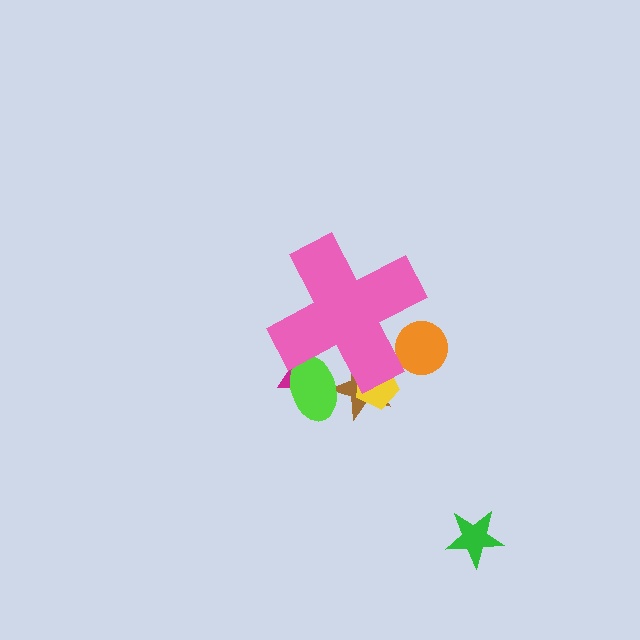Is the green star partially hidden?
No, the green star is fully visible.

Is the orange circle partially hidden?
Yes, the orange circle is partially hidden behind the pink cross.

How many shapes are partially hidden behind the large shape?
5 shapes are partially hidden.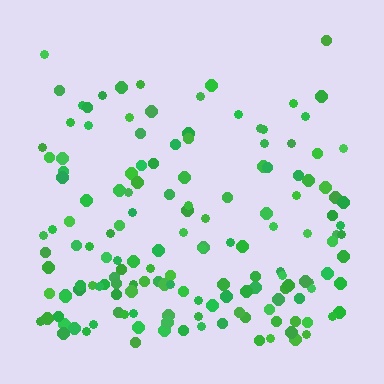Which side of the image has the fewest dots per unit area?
The top.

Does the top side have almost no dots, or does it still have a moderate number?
Still a moderate number, just noticeably fewer than the bottom.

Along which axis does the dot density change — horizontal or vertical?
Vertical.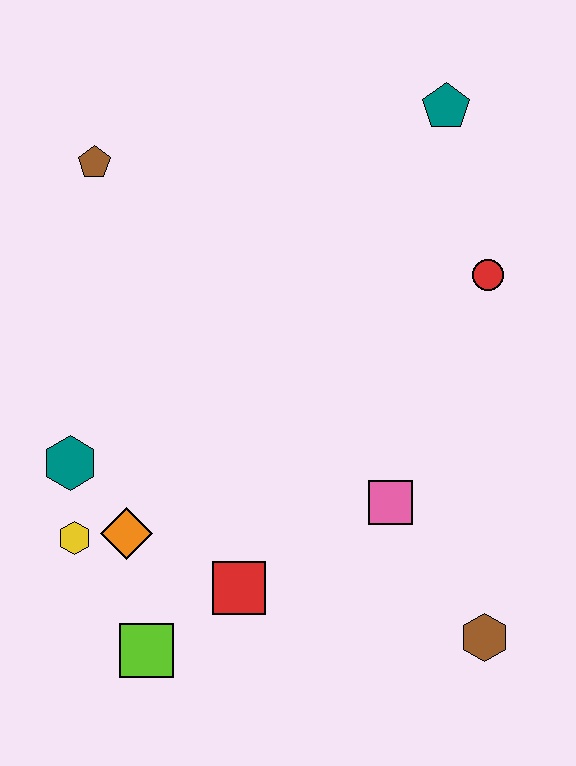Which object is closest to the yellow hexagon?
The orange diamond is closest to the yellow hexagon.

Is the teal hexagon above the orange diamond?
Yes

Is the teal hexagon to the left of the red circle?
Yes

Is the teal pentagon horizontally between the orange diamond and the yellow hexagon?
No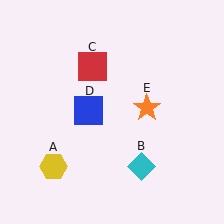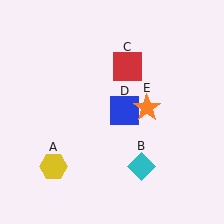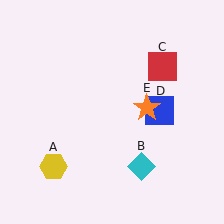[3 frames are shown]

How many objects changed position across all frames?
2 objects changed position: red square (object C), blue square (object D).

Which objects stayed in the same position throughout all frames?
Yellow hexagon (object A) and cyan diamond (object B) and orange star (object E) remained stationary.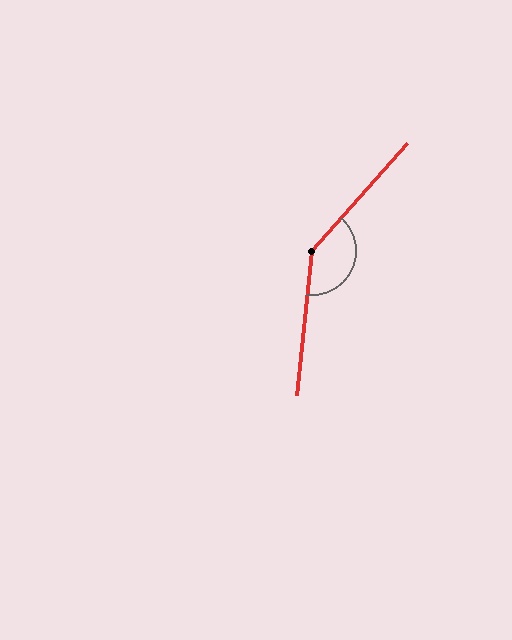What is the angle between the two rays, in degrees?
Approximately 145 degrees.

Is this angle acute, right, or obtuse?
It is obtuse.